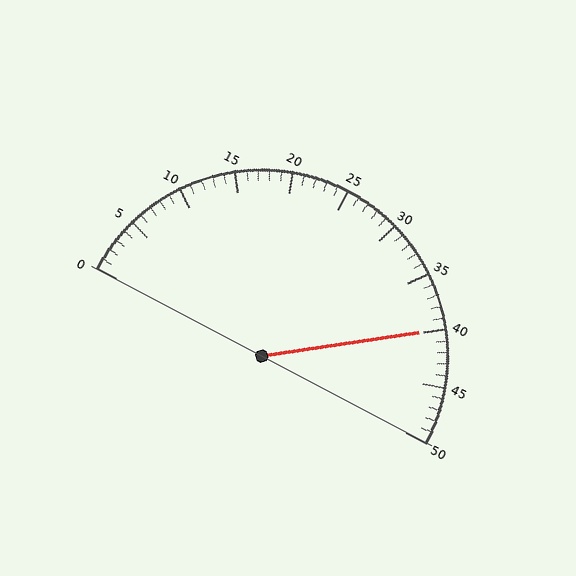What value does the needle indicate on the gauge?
The needle indicates approximately 40.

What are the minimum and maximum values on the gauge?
The gauge ranges from 0 to 50.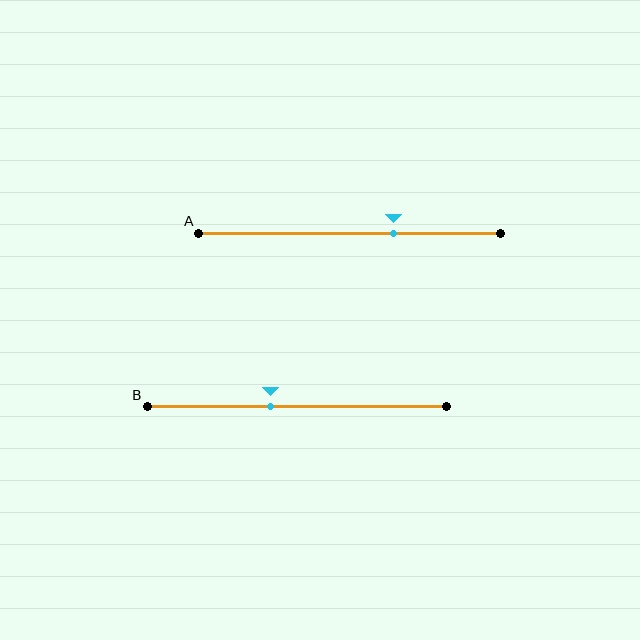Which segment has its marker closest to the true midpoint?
Segment B has its marker closest to the true midpoint.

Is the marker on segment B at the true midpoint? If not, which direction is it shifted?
No, the marker on segment B is shifted to the left by about 9% of the segment length.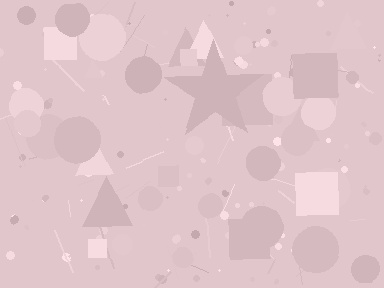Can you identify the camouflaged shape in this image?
The camouflaged shape is a star.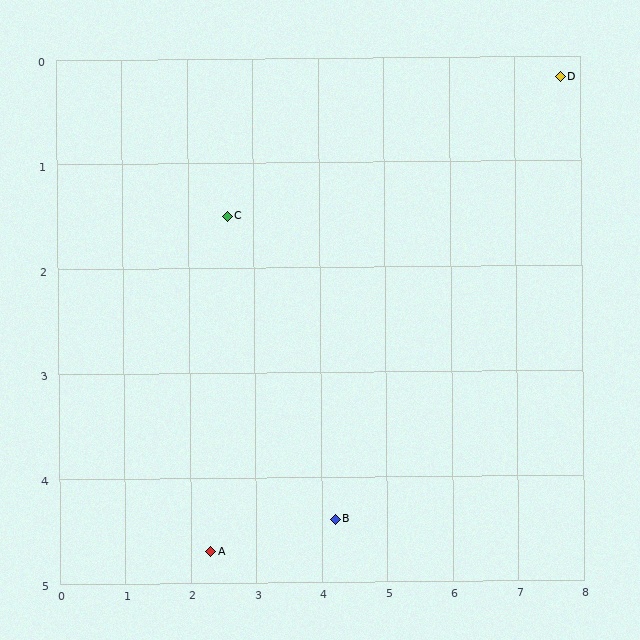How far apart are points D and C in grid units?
Points D and C are about 5.3 grid units apart.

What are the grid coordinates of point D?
Point D is at approximately (7.7, 0.2).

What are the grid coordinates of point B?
Point B is at approximately (4.2, 4.4).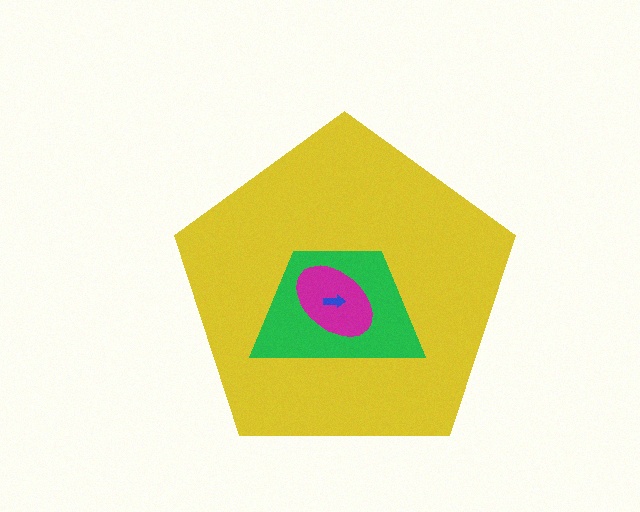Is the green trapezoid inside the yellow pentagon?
Yes.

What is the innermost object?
The blue arrow.